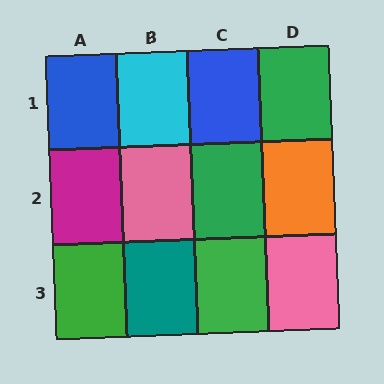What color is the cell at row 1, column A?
Blue.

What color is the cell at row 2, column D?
Orange.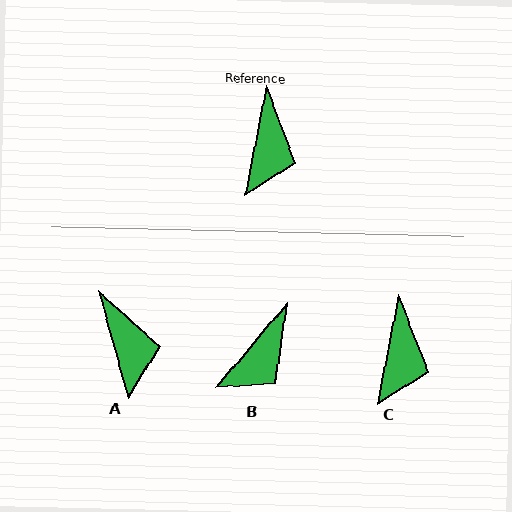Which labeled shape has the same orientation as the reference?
C.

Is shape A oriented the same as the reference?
No, it is off by about 27 degrees.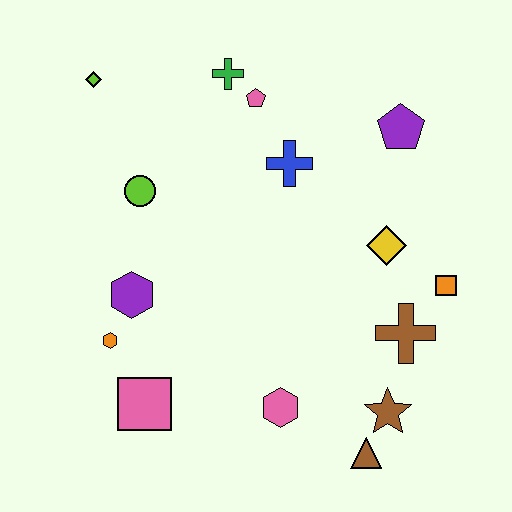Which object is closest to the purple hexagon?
The orange hexagon is closest to the purple hexagon.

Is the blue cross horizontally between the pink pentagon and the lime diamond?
No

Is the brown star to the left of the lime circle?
No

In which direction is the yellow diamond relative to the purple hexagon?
The yellow diamond is to the right of the purple hexagon.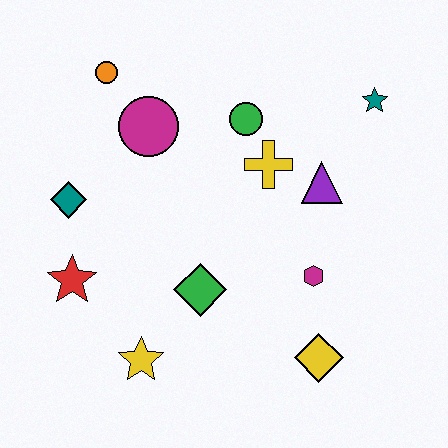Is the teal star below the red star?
No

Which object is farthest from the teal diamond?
The teal star is farthest from the teal diamond.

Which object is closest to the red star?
The teal diamond is closest to the red star.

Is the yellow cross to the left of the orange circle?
No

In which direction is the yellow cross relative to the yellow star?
The yellow cross is above the yellow star.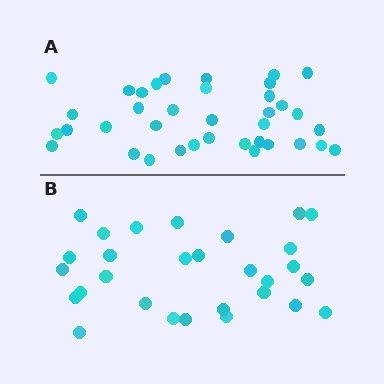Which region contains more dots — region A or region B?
Region A (the top region) has more dots.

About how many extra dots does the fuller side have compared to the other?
Region A has roughly 8 or so more dots than region B.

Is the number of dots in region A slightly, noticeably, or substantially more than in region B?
Region A has noticeably more, but not dramatically so. The ratio is roughly 1.3 to 1.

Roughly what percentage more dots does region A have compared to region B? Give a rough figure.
About 30% more.